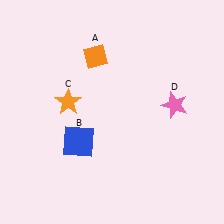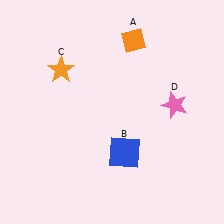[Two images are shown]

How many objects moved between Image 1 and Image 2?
3 objects moved between the two images.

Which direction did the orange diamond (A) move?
The orange diamond (A) moved right.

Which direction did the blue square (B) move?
The blue square (B) moved right.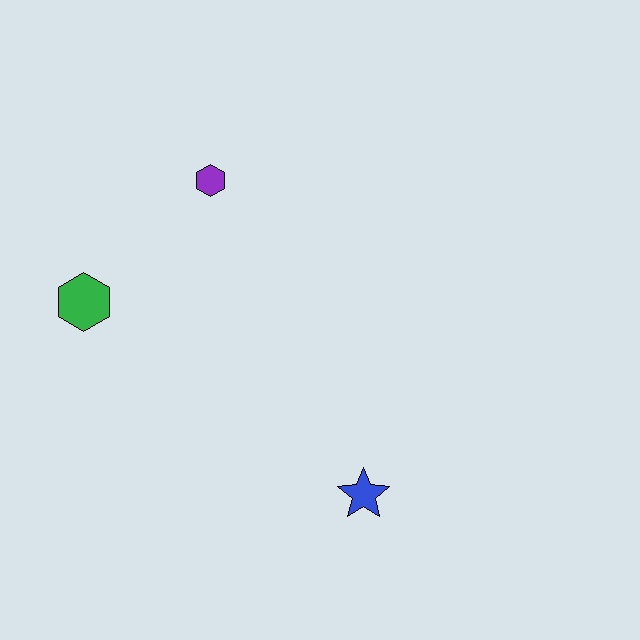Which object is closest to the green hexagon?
The purple hexagon is closest to the green hexagon.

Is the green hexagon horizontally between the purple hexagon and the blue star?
No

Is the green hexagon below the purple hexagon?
Yes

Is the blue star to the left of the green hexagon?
No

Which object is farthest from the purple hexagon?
The blue star is farthest from the purple hexagon.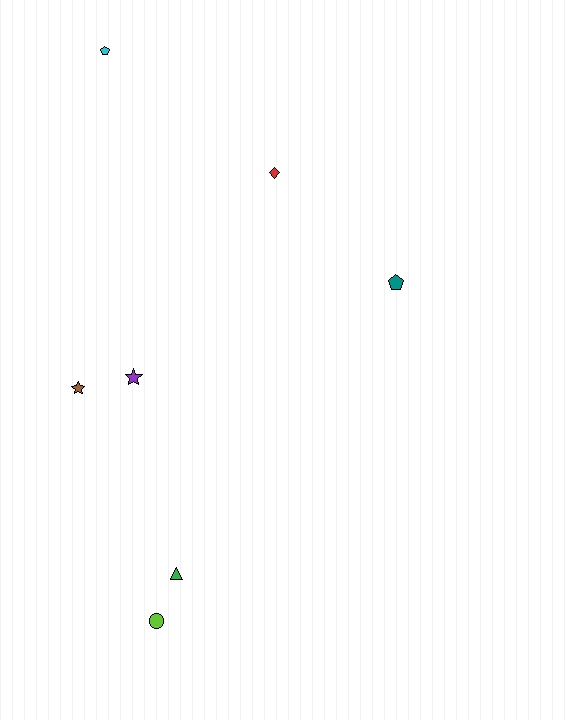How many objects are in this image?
There are 7 objects.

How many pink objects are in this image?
There are no pink objects.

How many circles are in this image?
There is 1 circle.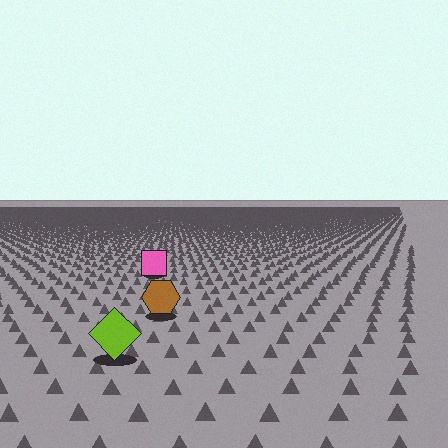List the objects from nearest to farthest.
From nearest to farthest: the lime diamond, the brown hexagon, the pink square.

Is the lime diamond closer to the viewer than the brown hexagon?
Yes. The lime diamond is closer — you can tell from the texture gradient: the ground texture is coarser near it.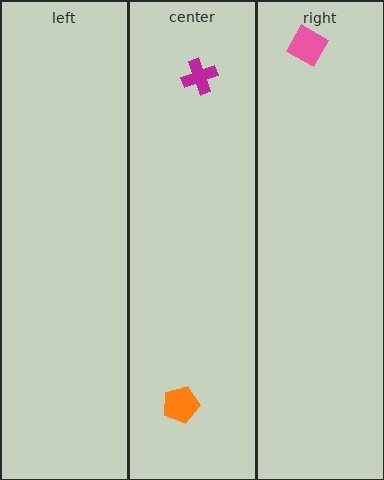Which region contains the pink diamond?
The right region.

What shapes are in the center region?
The orange pentagon, the magenta cross.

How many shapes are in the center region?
2.